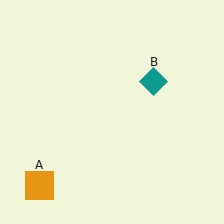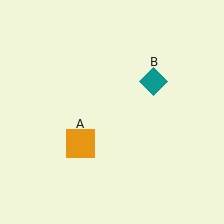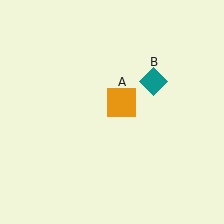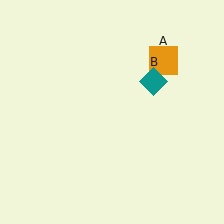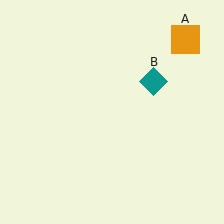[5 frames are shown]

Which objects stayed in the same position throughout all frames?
Teal diamond (object B) remained stationary.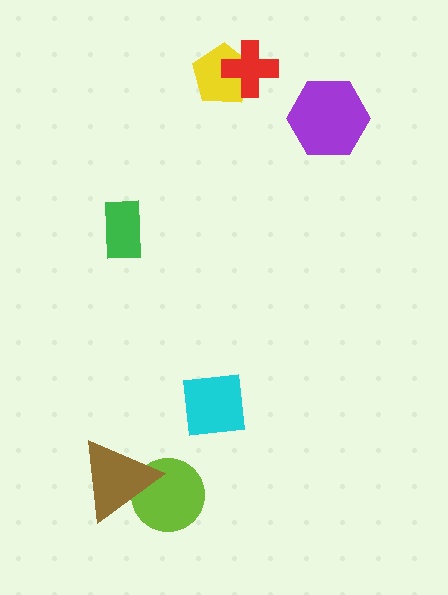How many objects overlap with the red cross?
1 object overlaps with the red cross.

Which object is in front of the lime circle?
The brown triangle is in front of the lime circle.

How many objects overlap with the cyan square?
0 objects overlap with the cyan square.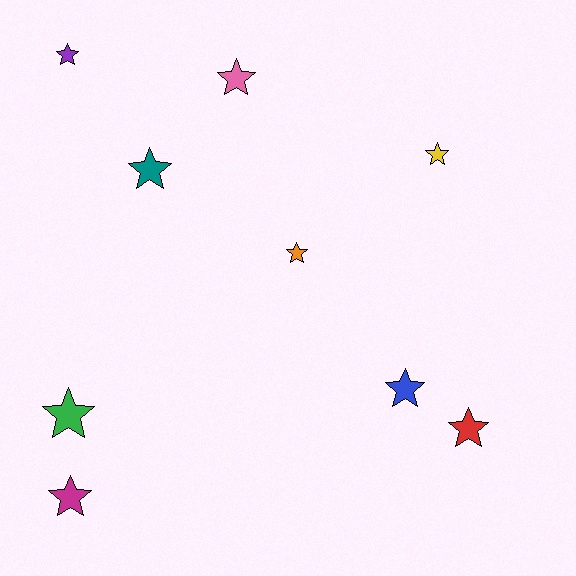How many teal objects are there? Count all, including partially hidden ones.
There is 1 teal object.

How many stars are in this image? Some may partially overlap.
There are 9 stars.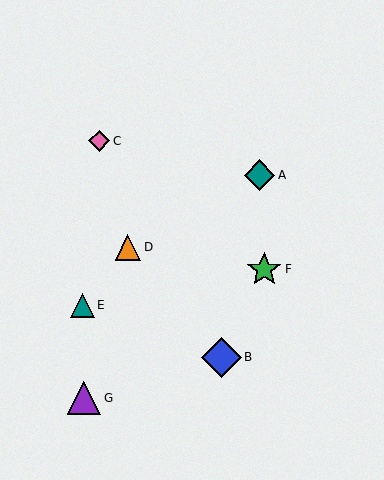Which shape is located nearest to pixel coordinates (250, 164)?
The teal diamond (labeled A) at (259, 175) is nearest to that location.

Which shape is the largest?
The blue diamond (labeled B) is the largest.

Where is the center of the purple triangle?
The center of the purple triangle is at (84, 398).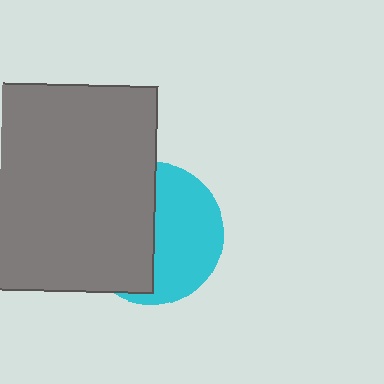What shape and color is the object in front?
The object in front is a gray square.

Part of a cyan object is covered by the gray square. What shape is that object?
It is a circle.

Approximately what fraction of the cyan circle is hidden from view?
Roughly 50% of the cyan circle is hidden behind the gray square.